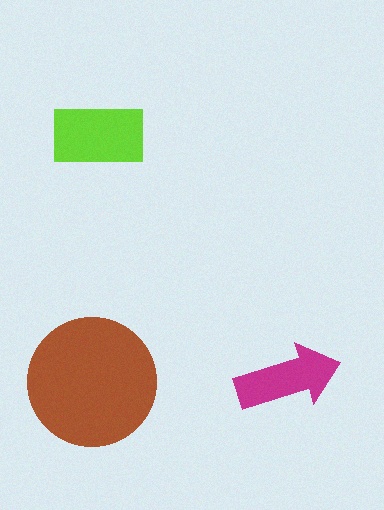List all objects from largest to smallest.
The brown circle, the lime rectangle, the magenta arrow.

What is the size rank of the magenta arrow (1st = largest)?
3rd.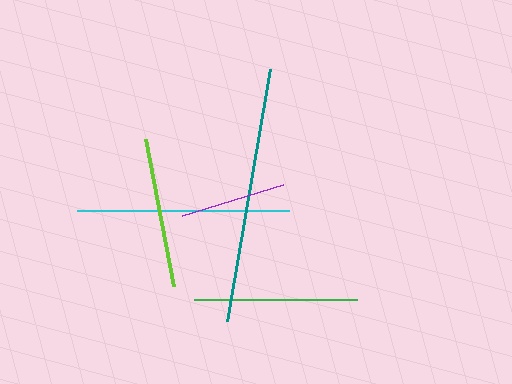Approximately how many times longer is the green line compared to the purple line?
The green line is approximately 1.5 times the length of the purple line.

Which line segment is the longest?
The teal line is the longest at approximately 255 pixels.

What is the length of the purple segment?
The purple segment is approximately 106 pixels long.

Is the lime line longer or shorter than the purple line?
The lime line is longer than the purple line.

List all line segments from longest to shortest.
From longest to shortest: teal, cyan, green, lime, purple.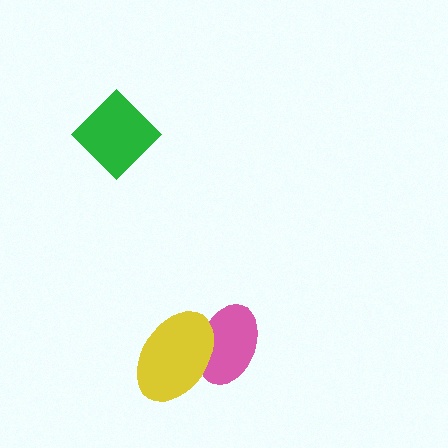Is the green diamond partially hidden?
No, no other shape covers it.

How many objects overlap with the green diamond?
0 objects overlap with the green diamond.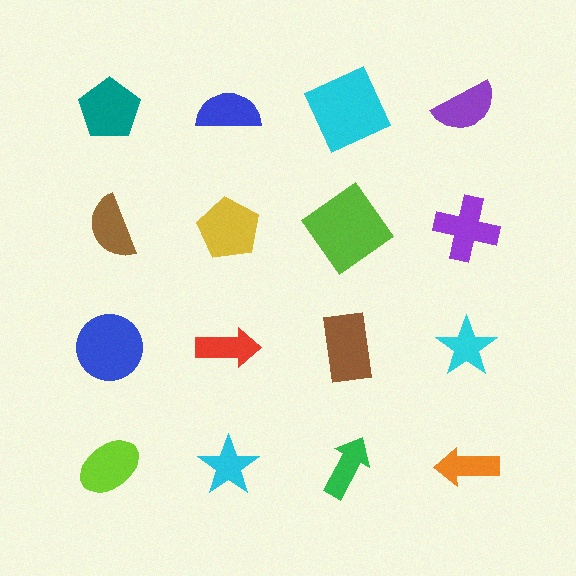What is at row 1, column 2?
A blue semicircle.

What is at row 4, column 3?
A green arrow.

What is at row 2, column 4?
A purple cross.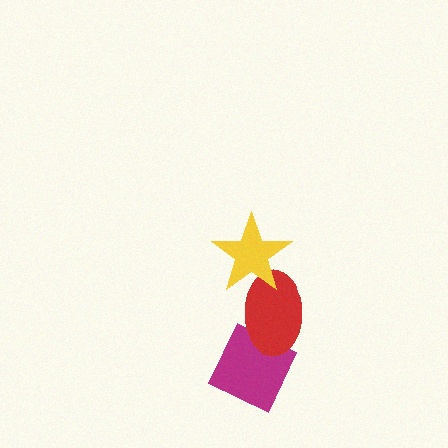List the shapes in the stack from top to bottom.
From top to bottom: the yellow star, the red ellipse, the magenta diamond.